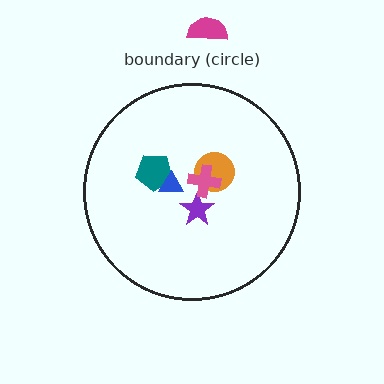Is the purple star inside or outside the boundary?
Inside.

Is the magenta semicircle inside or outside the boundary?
Outside.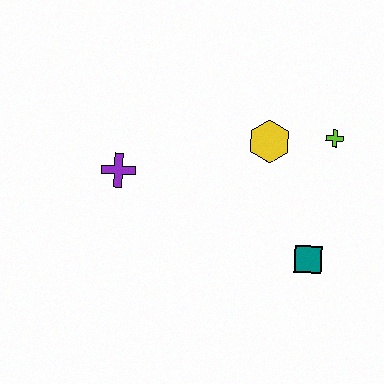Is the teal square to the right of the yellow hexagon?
Yes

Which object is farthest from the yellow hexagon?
The purple cross is farthest from the yellow hexagon.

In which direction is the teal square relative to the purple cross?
The teal square is to the right of the purple cross.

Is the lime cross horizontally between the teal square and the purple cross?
No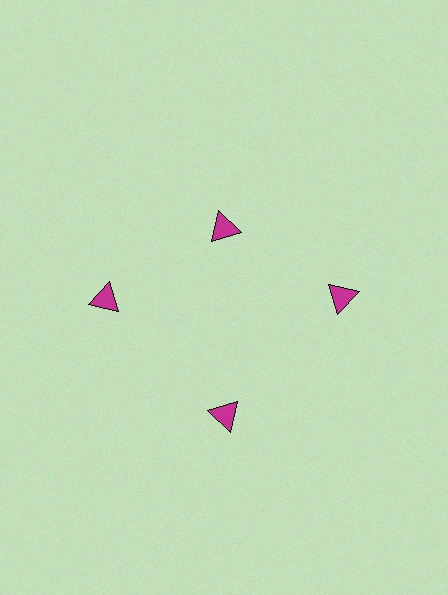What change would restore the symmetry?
The symmetry would be restored by moving it outward, back onto the ring so that all 4 triangles sit at equal angles and equal distance from the center.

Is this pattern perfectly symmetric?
No. The 4 magenta triangles are arranged in a ring, but one element near the 12 o'clock position is pulled inward toward the center, breaking the 4-fold rotational symmetry.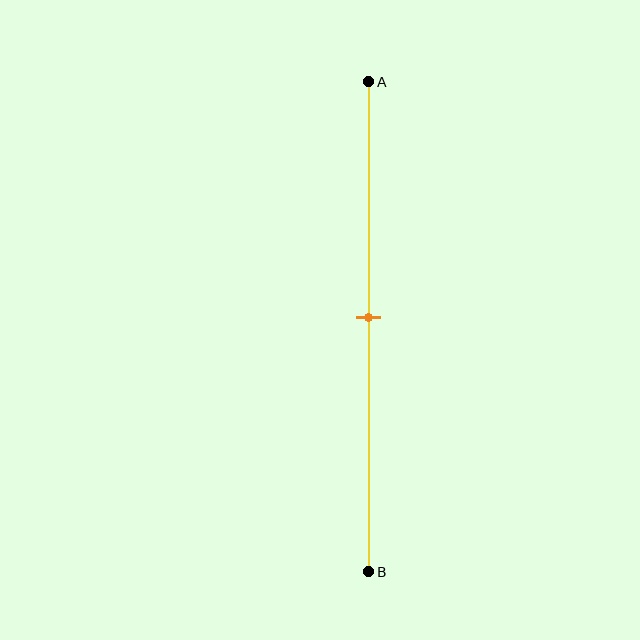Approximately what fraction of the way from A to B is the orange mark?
The orange mark is approximately 50% of the way from A to B.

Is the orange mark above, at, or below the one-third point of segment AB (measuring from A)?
The orange mark is below the one-third point of segment AB.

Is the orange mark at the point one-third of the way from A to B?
No, the mark is at about 50% from A, not at the 33% one-third point.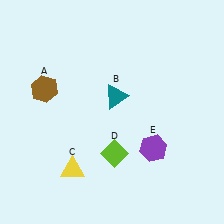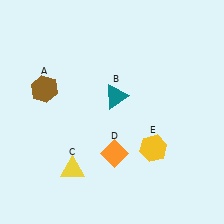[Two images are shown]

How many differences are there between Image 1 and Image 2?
There are 2 differences between the two images.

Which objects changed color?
D changed from lime to orange. E changed from purple to yellow.